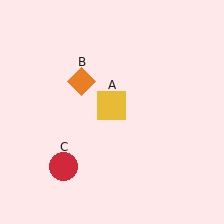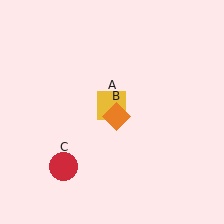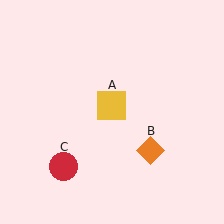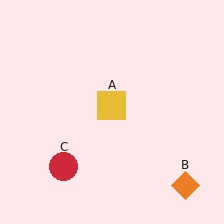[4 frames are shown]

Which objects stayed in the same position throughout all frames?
Yellow square (object A) and red circle (object C) remained stationary.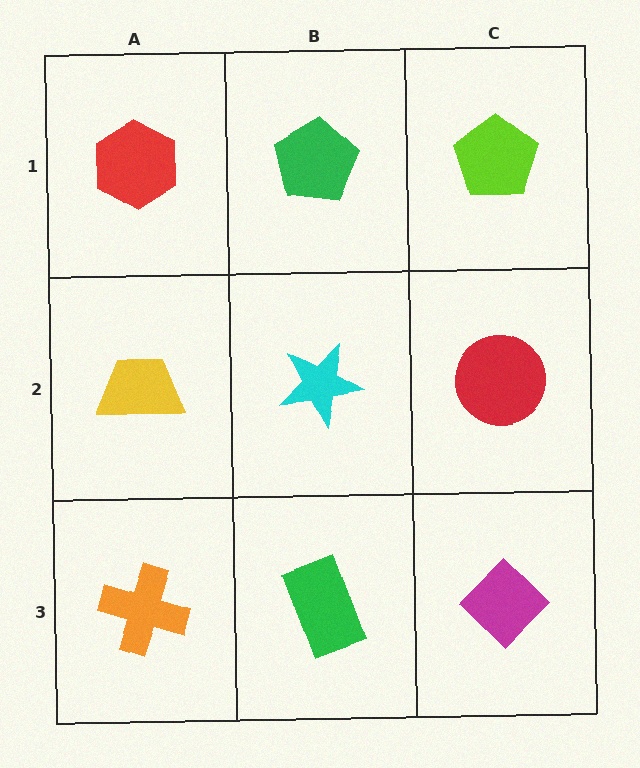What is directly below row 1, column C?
A red circle.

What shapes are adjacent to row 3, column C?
A red circle (row 2, column C), a green rectangle (row 3, column B).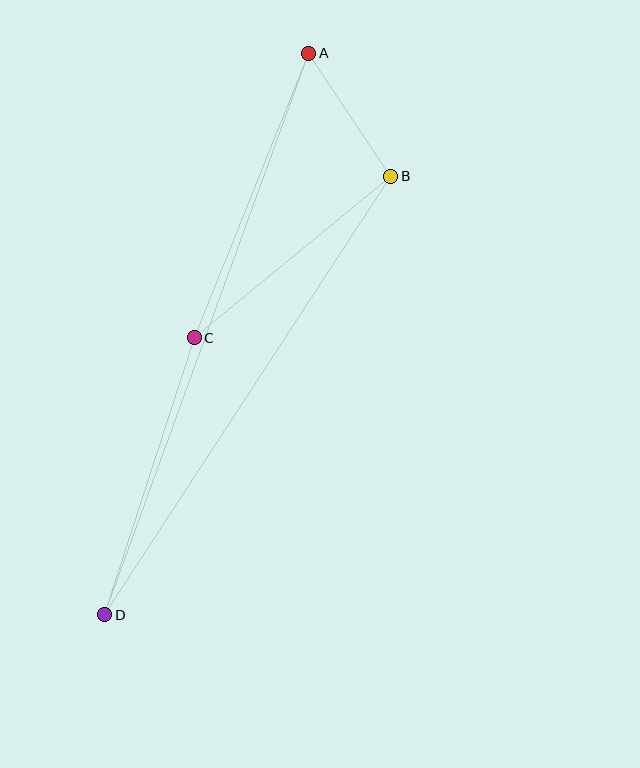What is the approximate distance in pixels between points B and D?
The distance between B and D is approximately 524 pixels.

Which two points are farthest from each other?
Points A and D are farthest from each other.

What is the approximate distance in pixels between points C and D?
The distance between C and D is approximately 291 pixels.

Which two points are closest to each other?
Points A and B are closest to each other.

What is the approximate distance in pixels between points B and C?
The distance between B and C is approximately 255 pixels.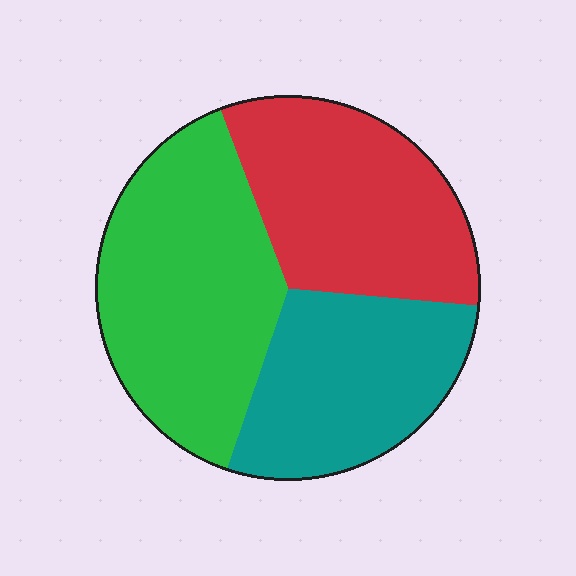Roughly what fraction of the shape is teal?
Teal takes up about one quarter (1/4) of the shape.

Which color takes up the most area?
Green, at roughly 40%.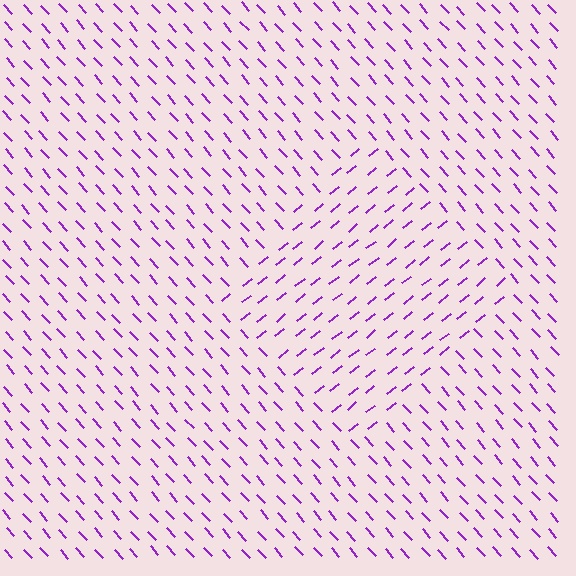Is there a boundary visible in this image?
Yes, there is a texture boundary formed by a change in line orientation.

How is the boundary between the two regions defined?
The boundary is defined purely by a change in line orientation (approximately 87 degrees difference). All lines are the same color and thickness.